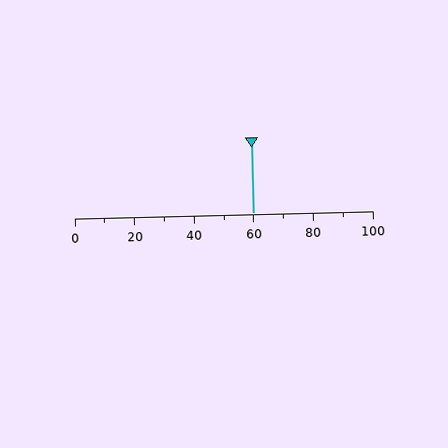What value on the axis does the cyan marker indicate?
The marker indicates approximately 60.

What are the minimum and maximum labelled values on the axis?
The axis runs from 0 to 100.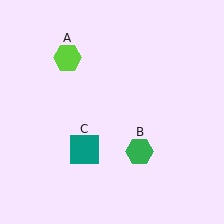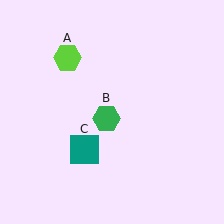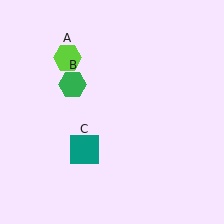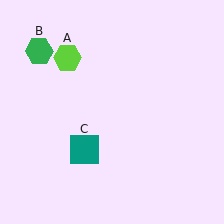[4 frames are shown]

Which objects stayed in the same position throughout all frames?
Lime hexagon (object A) and teal square (object C) remained stationary.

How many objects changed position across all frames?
1 object changed position: green hexagon (object B).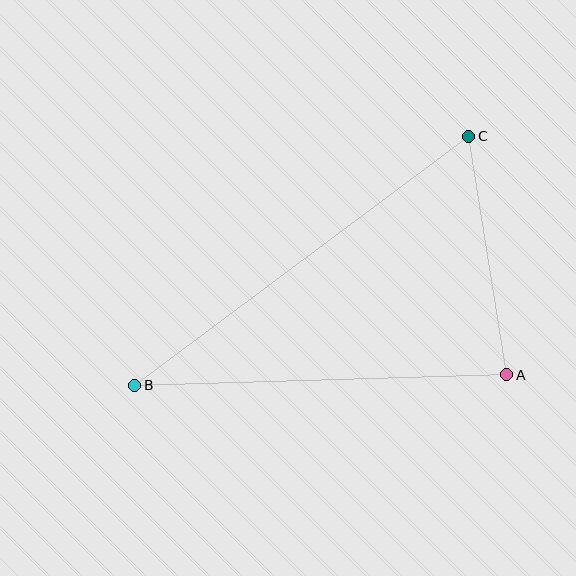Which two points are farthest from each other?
Points B and C are farthest from each other.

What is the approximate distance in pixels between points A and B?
The distance between A and B is approximately 373 pixels.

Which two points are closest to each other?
Points A and C are closest to each other.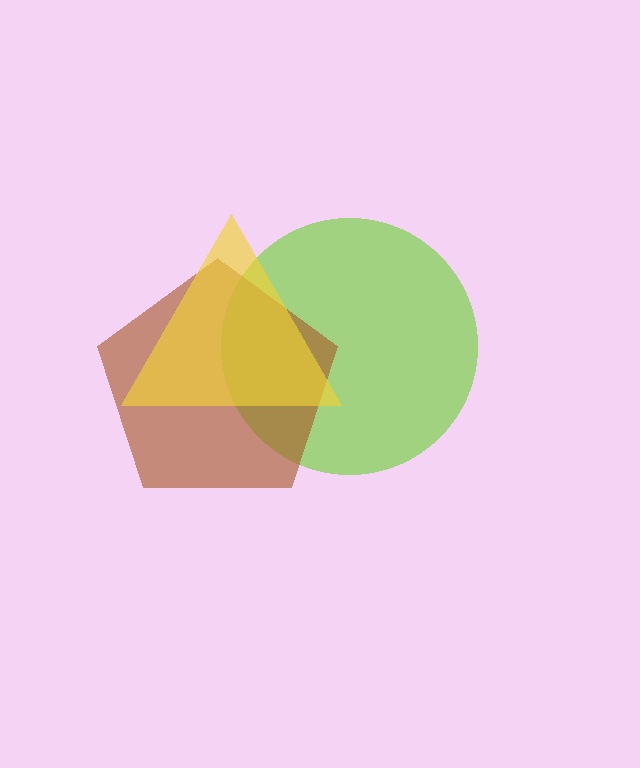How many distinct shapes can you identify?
There are 3 distinct shapes: a lime circle, a brown pentagon, a yellow triangle.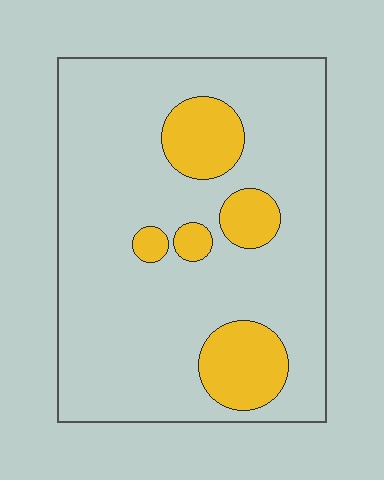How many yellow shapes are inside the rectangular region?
5.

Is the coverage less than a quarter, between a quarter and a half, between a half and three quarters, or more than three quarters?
Less than a quarter.